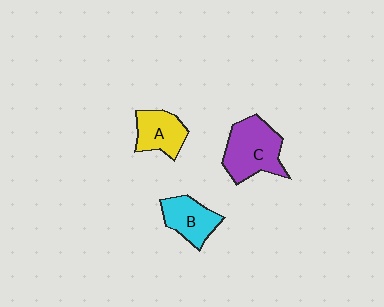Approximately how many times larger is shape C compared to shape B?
Approximately 1.5 times.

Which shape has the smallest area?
Shape A (yellow).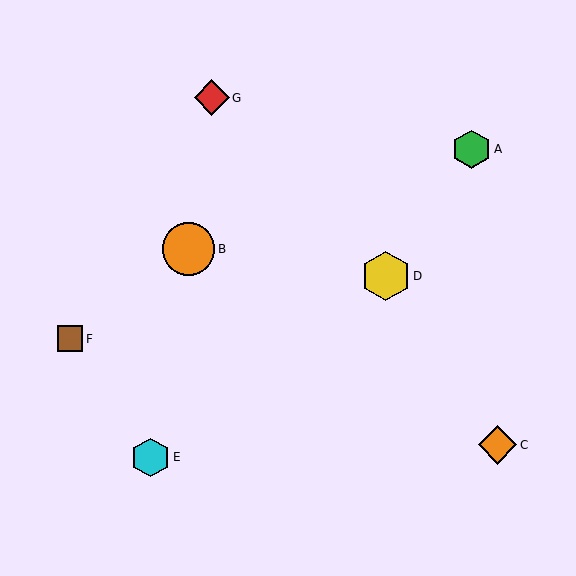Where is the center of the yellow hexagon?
The center of the yellow hexagon is at (386, 276).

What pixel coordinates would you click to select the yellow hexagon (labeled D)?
Click at (386, 276) to select the yellow hexagon D.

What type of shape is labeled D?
Shape D is a yellow hexagon.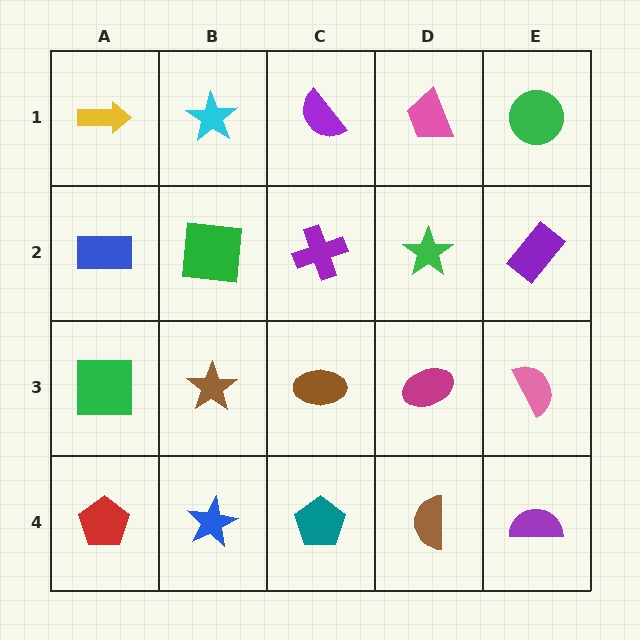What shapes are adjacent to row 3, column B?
A green square (row 2, column B), a blue star (row 4, column B), a green square (row 3, column A), a brown ellipse (row 3, column C).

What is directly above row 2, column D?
A pink trapezoid.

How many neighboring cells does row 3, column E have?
3.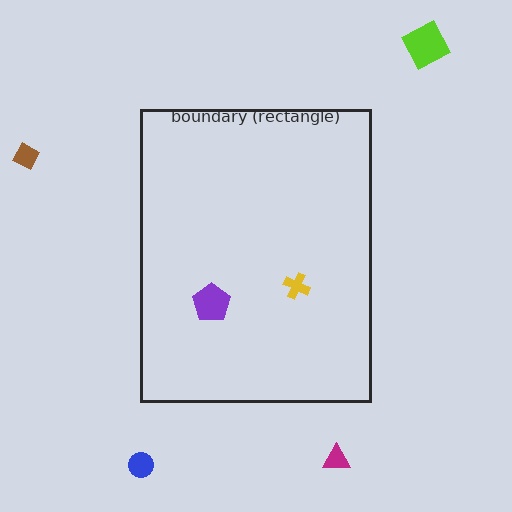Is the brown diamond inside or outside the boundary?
Outside.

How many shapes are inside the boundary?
2 inside, 4 outside.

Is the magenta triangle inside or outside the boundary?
Outside.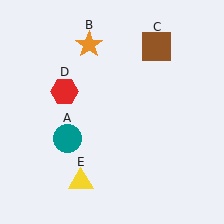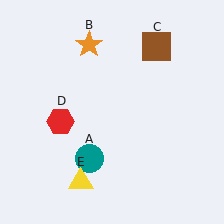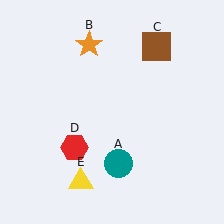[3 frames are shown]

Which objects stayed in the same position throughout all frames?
Orange star (object B) and brown square (object C) and yellow triangle (object E) remained stationary.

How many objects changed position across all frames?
2 objects changed position: teal circle (object A), red hexagon (object D).